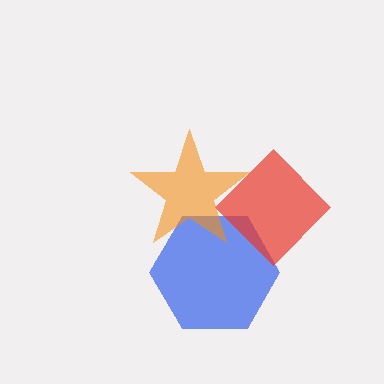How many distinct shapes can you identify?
There are 3 distinct shapes: a blue hexagon, a red diamond, an orange star.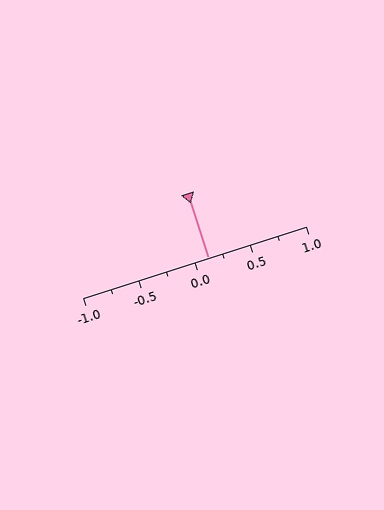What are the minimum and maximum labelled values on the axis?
The axis runs from -1.0 to 1.0.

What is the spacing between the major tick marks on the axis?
The major ticks are spaced 0.5 apart.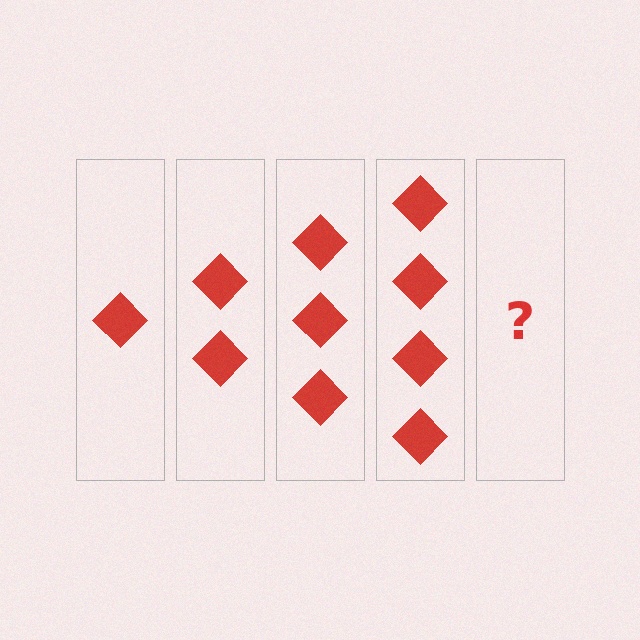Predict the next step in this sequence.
The next step is 5 diamonds.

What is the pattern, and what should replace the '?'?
The pattern is that each step adds one more diamond. The '?' should be 5 diamonds.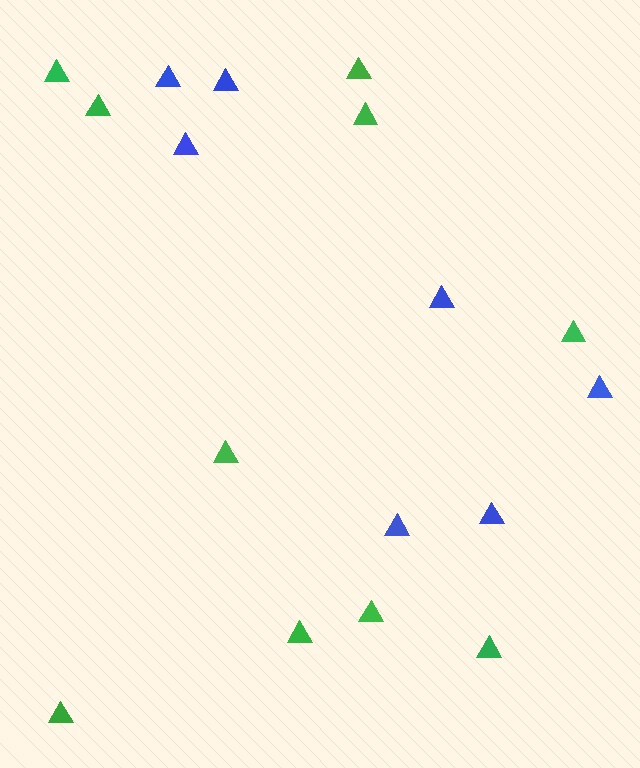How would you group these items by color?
There are 2 groups: one group of blue triangles (7) and one group of green triangles (10).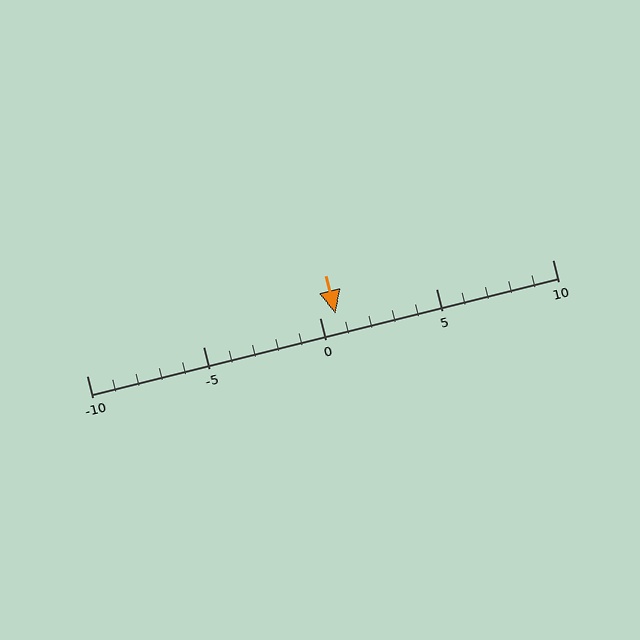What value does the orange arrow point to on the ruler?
The orange arrow points to approximately 1.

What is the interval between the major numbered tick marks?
The major tick marks are spaced 5 units apart.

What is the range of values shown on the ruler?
The ruler shows values from -10 to 10.